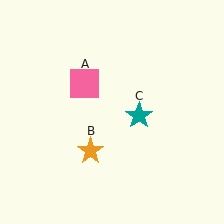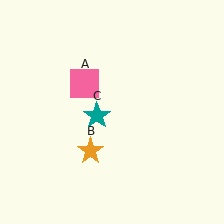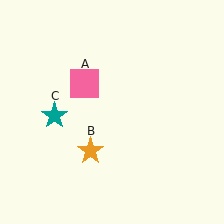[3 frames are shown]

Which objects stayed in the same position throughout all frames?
Pink square (object A) and orange star (object B) remained stationary.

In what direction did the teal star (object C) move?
The teal star (object C) moved left.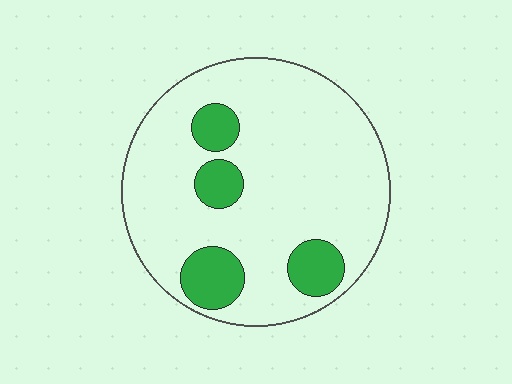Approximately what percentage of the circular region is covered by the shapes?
Approximately 15%.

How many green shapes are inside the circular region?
4.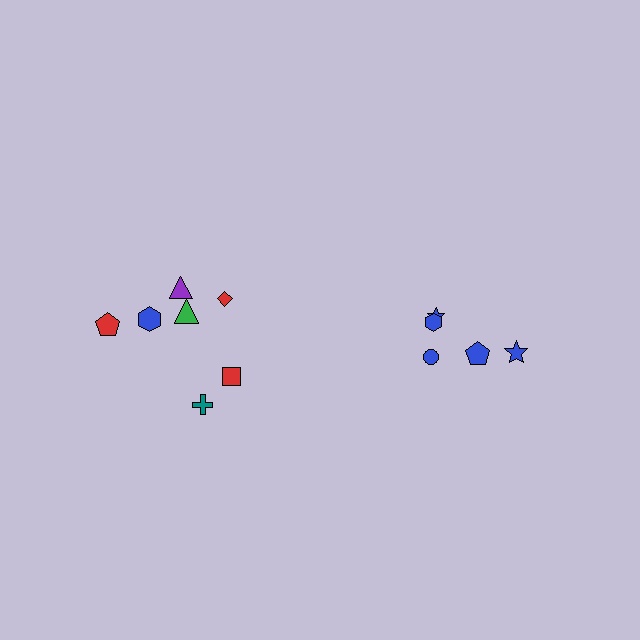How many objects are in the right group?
There are 5 objects.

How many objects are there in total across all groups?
There are 12 objects.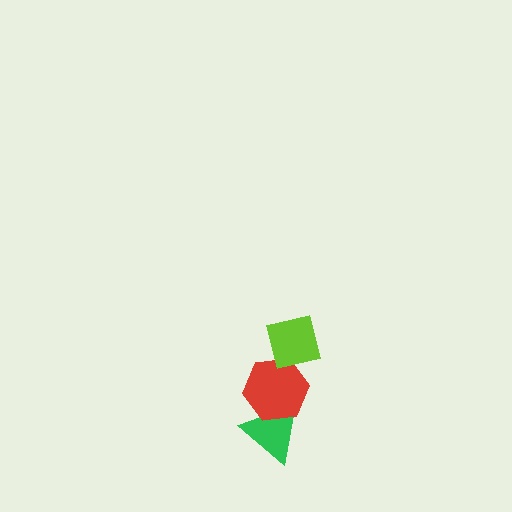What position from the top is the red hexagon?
The red hexagon is 2nd from the top.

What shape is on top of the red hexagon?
The lime square is on top of the red hexagon.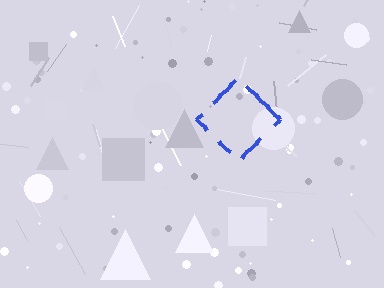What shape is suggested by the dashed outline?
The dashed outline suggests a diamond.